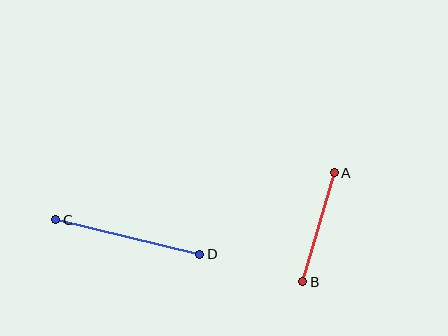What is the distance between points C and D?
The distance is approximately 148 pixels.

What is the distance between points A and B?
The distance is approximately 114 pixels.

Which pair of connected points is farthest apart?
Points C and D are farthest apart.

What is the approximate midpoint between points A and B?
The midpoint is at approximately (319, 227) pixels.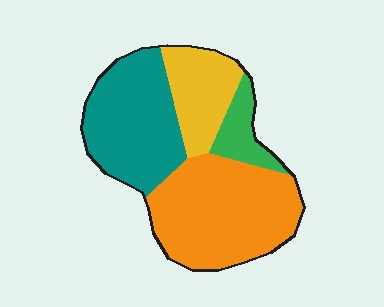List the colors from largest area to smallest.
From largest to smallest: orange, teal, yellow, green.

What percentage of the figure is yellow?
Yellow covers roughly 15% of the figure.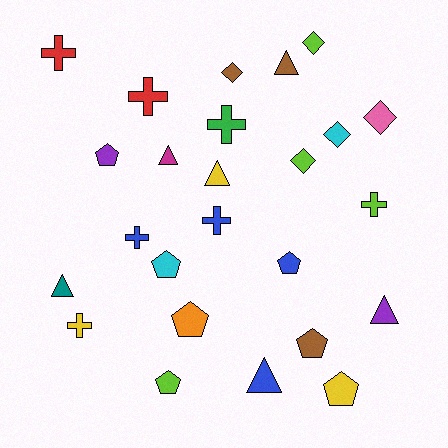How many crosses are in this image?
There are 7 crosses.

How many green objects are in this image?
There is 1 green object.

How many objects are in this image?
There are 25 objects.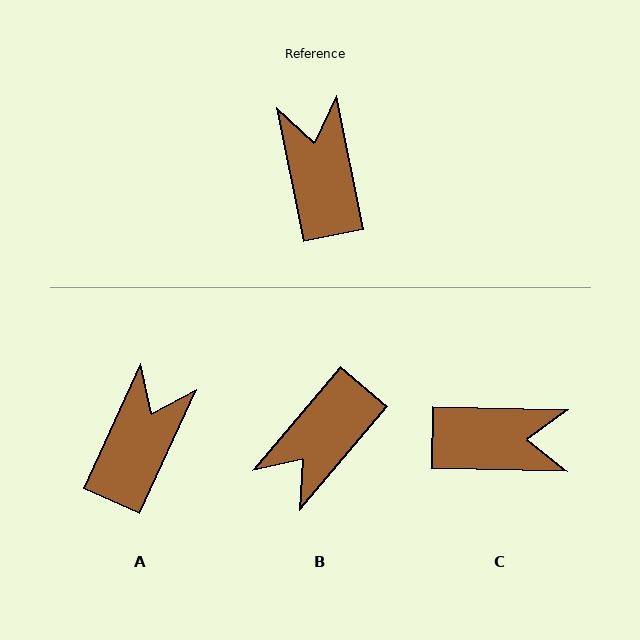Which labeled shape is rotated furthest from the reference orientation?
B, about 128 degrees away.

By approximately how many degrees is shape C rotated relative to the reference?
Approximately 103 degrees clockwise.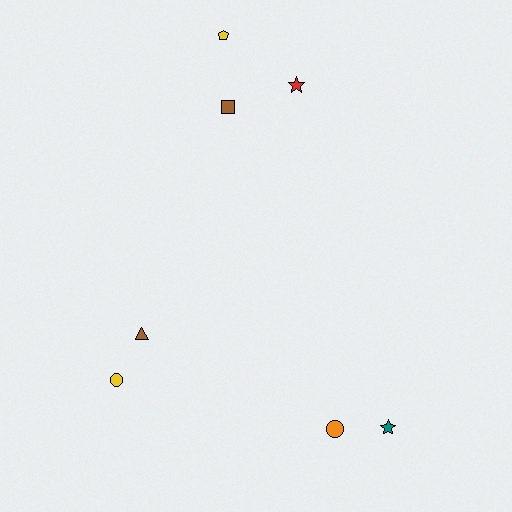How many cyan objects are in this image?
There are no cyan objects.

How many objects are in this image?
There are 7 objects.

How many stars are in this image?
There are 2 stars.